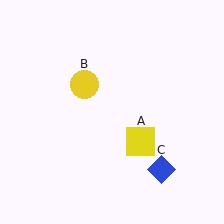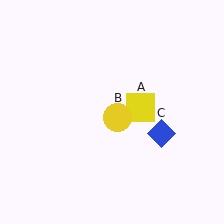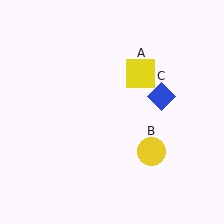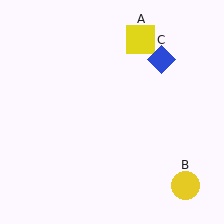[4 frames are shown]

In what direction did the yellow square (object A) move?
The yellow square (object A) moved up.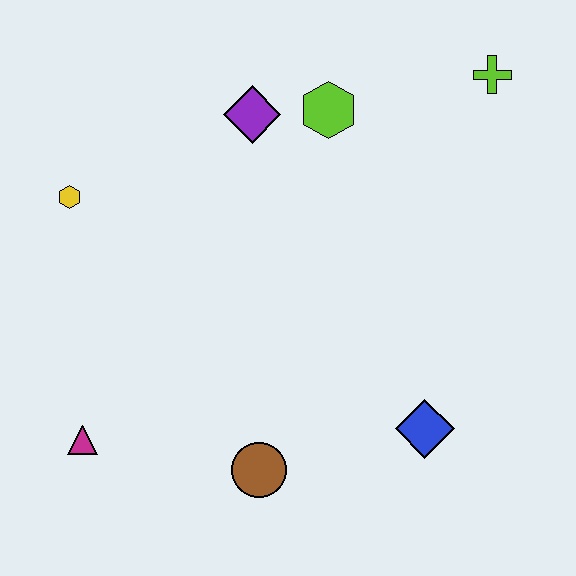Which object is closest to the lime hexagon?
The purple diamond is closest to the lime hexagon.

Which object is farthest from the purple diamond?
The magenta triangle is farthest from the purple diamond.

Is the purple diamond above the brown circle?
Yes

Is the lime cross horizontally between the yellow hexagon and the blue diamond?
No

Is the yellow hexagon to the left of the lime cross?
Yes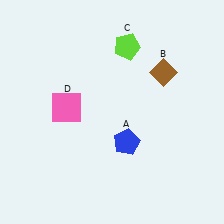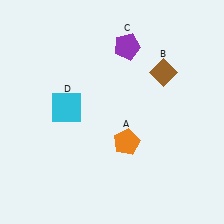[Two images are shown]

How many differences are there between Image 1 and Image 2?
There are 3 differences between the two images.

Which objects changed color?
A changed from blue to orange. C changed from lime to purple. D changed from pink to cyan.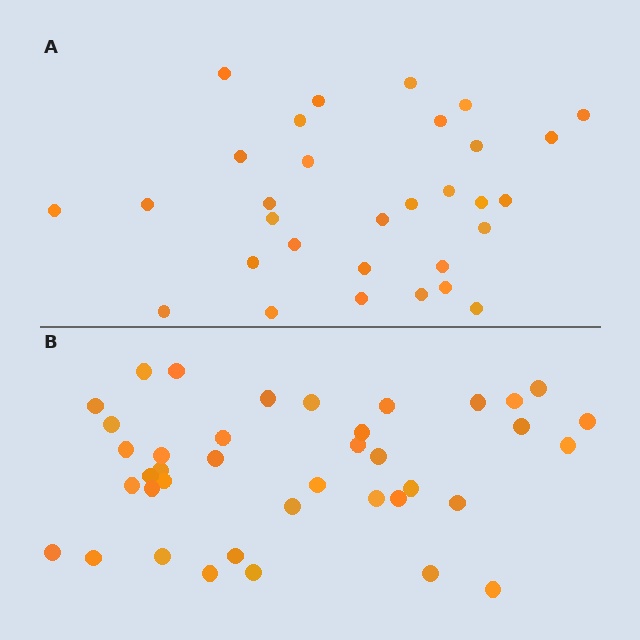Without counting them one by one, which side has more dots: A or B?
Region B (the bottom region) has more dots.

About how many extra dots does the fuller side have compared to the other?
Region B has roughly 8 or so more dots than region A.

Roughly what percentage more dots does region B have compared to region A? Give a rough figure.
About 25% more.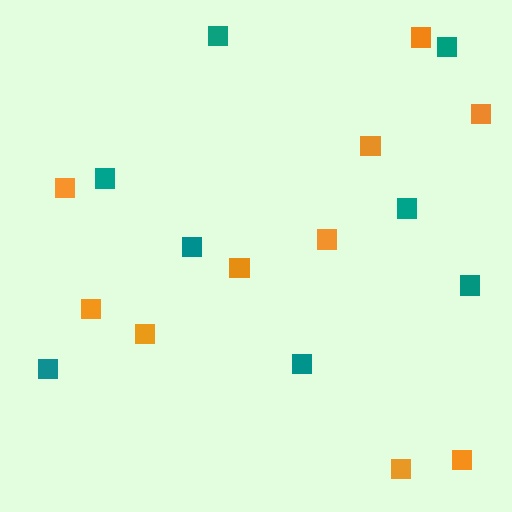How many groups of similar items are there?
There are 2 groups: one group of teal squares (8) and one group of orange squares (10).